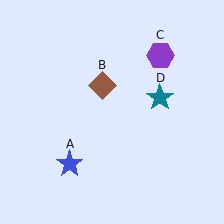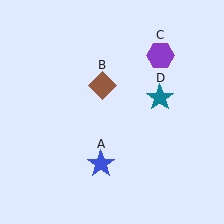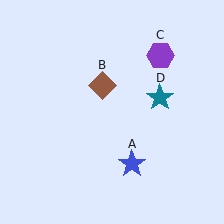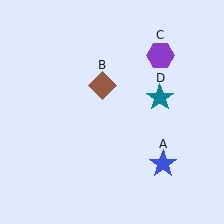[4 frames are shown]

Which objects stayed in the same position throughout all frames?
Brown diamond (object B) and purple hexagon (object C) and teal star (object D) remained stationary.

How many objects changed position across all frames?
1 object changed position: blue star (object A).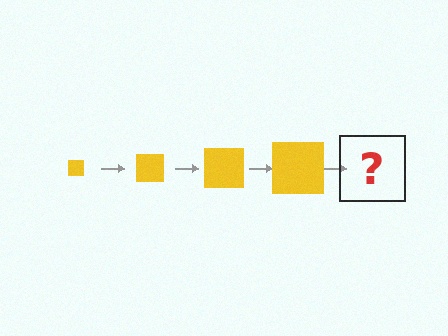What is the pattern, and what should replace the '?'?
The pattern is that the square gets progressively larger each step. The '?' should be a yellow square, larger than the previous one.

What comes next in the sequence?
The next element should be a yellow square, larger than the previous one.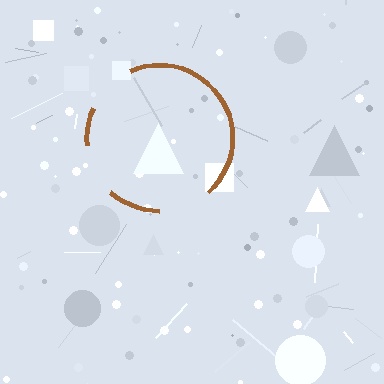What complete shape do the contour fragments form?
The contour fragments form a circle.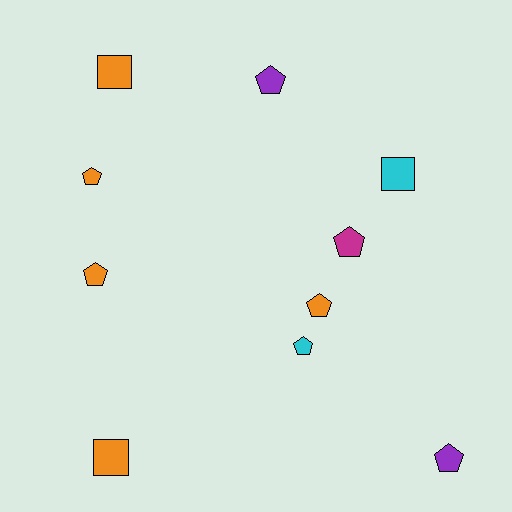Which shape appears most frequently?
Pentagon, with 7 objects.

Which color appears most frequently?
Orange, with 5 objects.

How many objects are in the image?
There are 10 objects.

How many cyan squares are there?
There is 1 cyan square.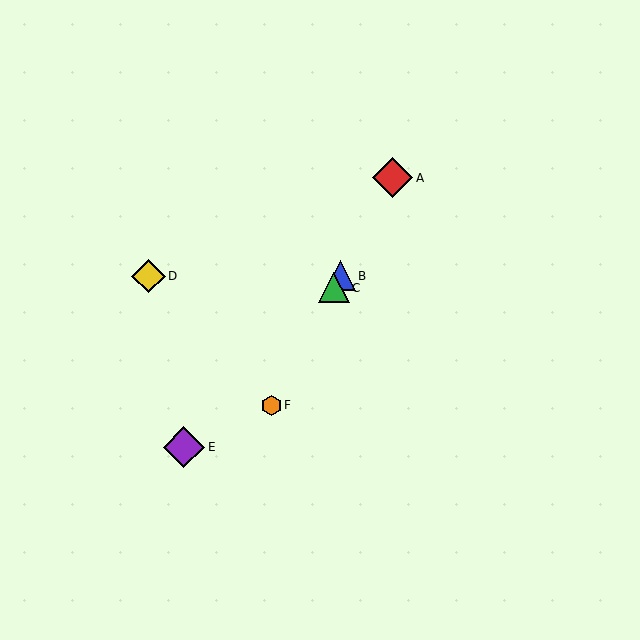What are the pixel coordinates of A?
Object A is at (393, 178).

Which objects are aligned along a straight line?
Objects A, B, C, F are aligned along a straight line.